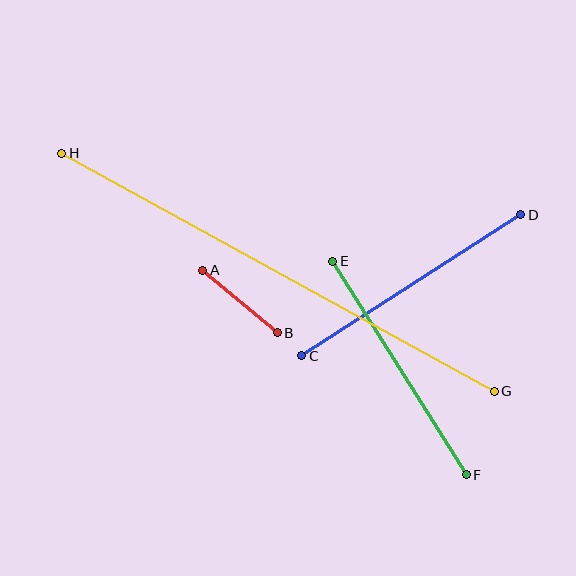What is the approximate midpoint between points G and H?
The midpoint is at approximately (278, 272) pixels.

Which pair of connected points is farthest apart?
Points G and H are farthest apart.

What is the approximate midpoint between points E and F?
The midpoint is at approximately (399, 368) pixels.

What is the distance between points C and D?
The distance is approximately 260 pixels.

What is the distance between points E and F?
The distance is approximately 252 pixels.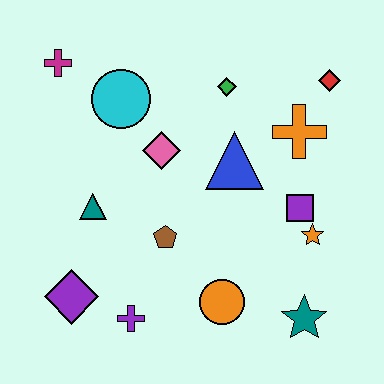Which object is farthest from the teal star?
The magenta cross is farthest from the teal star.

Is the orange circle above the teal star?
Yes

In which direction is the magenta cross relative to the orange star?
The magenta cross is to the left of the orange star.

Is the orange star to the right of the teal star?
Yes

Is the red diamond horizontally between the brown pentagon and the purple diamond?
No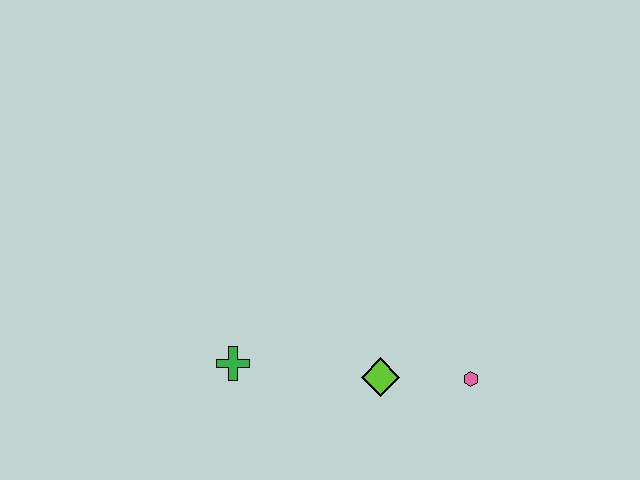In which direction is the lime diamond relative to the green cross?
The lime diamond is to the right of the green cross.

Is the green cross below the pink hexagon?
No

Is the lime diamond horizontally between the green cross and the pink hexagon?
Yes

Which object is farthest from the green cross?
The pink hexagon is farthest from the green cross.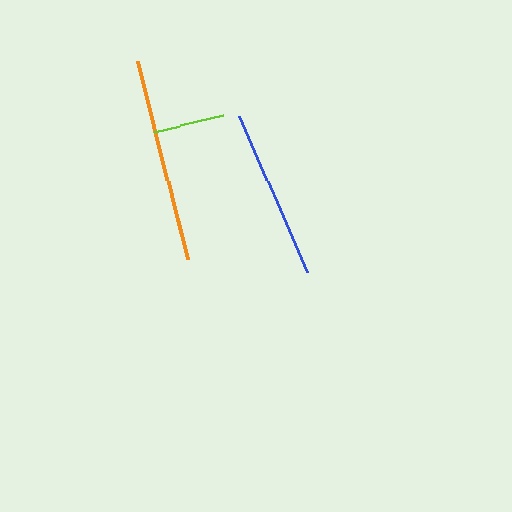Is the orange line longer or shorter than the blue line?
The orange line is longer than the blue line.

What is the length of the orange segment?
The orange segment is approximately 205 pixels long.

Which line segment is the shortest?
The lime line is the shortest at approximately 71 pixels.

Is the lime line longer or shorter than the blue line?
The blue line is longer than the lime line.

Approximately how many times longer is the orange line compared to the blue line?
The orange line is approximately 1.2 times the length of the blue line.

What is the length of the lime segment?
The lime segment is approximately 71 pixels long.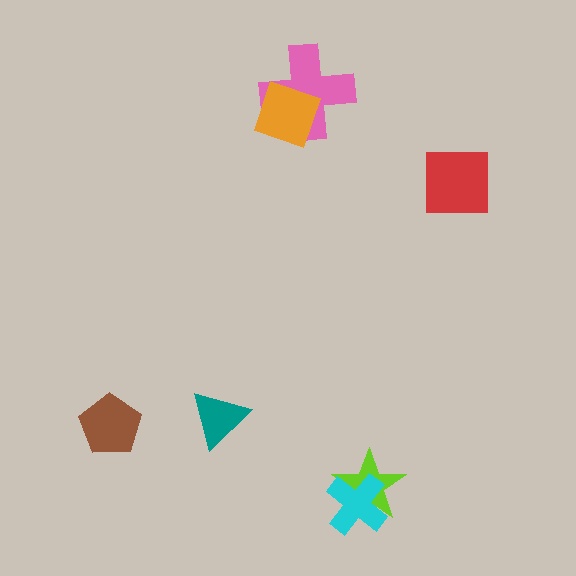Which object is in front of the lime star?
The cyan cross is in front of the lime star.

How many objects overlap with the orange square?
1 object overlaps with the orange square.